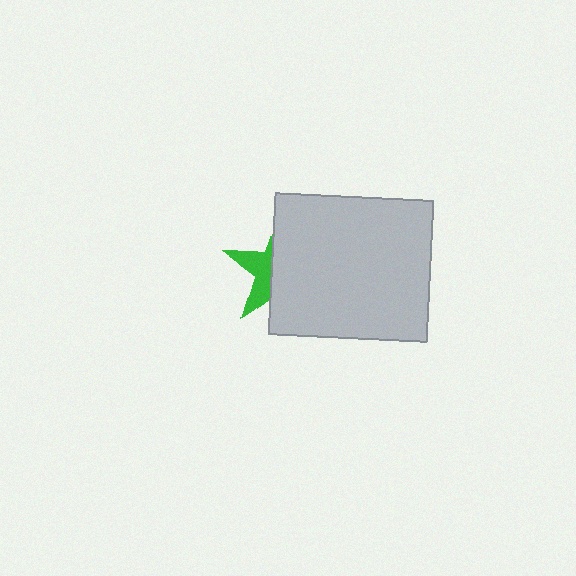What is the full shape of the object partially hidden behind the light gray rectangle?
The partially hidden object is a green star.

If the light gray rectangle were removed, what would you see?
You would see the complete green star.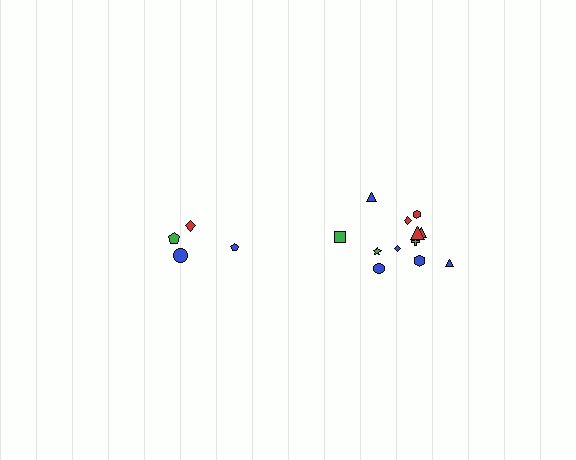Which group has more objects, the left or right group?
The right group.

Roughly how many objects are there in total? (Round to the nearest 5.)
Roughly 15 objects in total.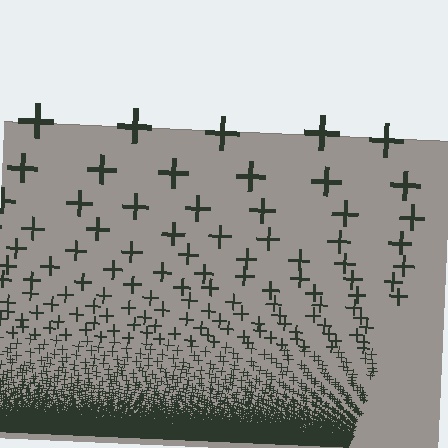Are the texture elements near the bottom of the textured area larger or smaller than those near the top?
Smaller. The gradient is inverted — elements near the bottom are smaller and denser.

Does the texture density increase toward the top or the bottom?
Density increases toward the bottom.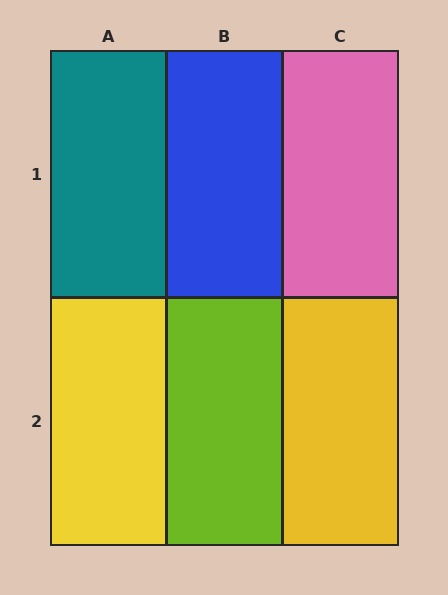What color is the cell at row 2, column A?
Yellow.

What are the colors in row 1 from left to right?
Teal, blue, pink.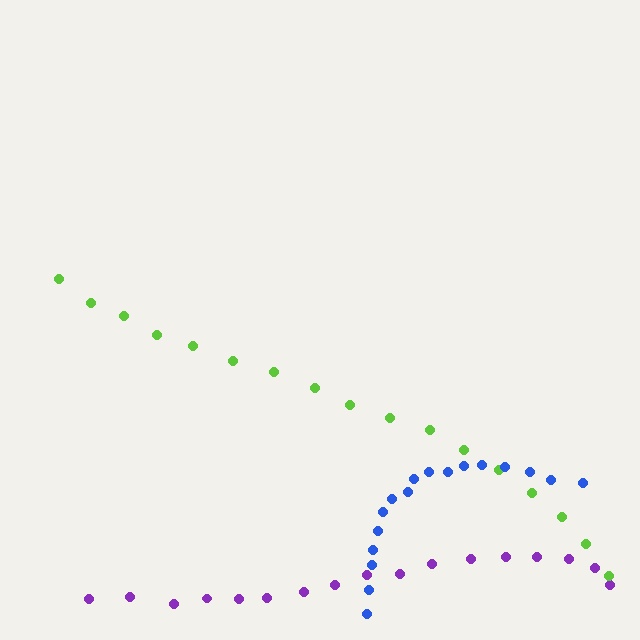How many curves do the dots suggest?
There are 3 distinct paths.